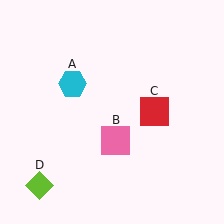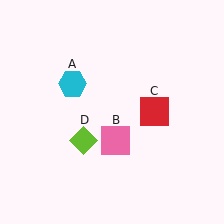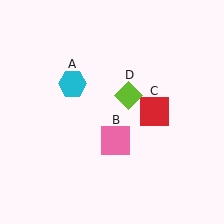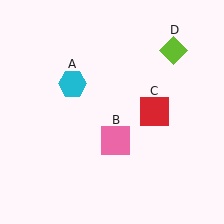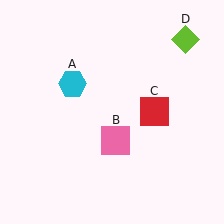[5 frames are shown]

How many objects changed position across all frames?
1 object changed position: lime diamond (object D).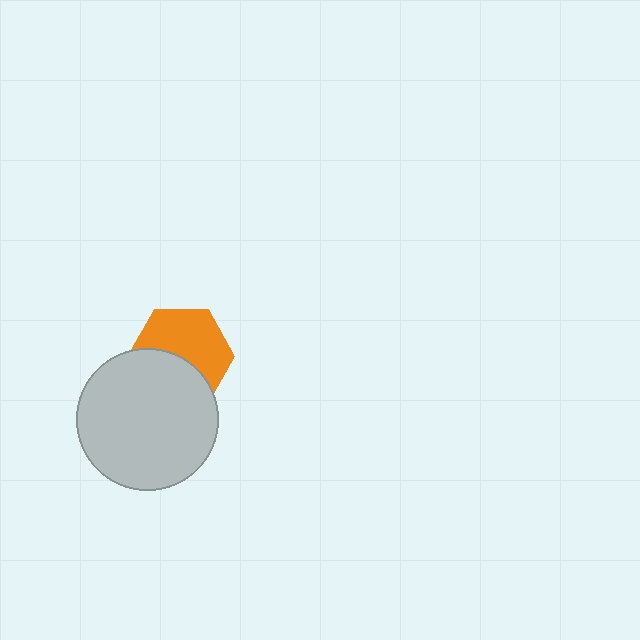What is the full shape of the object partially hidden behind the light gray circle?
The partially hidden object is an orange hexagon.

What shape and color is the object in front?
The object in front is a light gray circle.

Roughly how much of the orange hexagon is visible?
About half of it is visible (roughly 57%).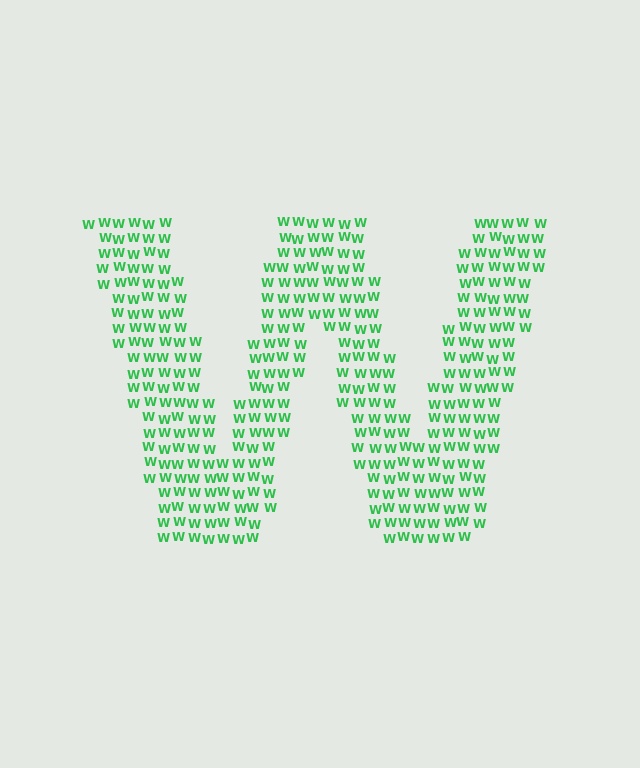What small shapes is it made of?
It is made of small letter W's.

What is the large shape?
The large shape is the letter W.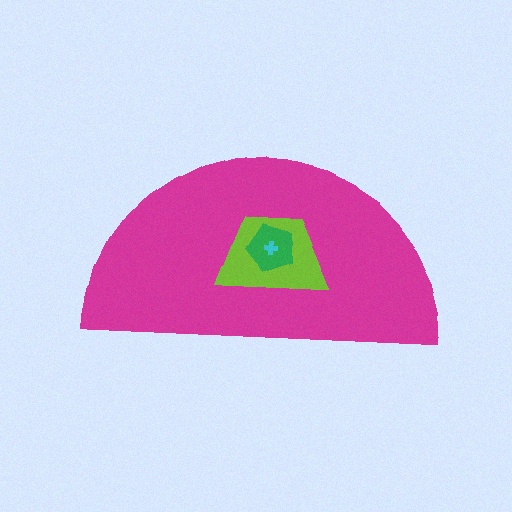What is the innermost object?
The cyan cross.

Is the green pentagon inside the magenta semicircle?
Yes.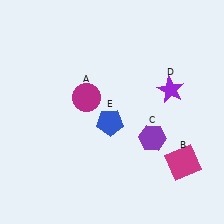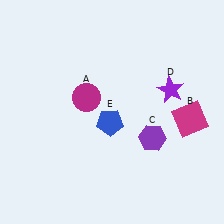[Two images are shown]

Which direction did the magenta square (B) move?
The magenta square (B) moved up.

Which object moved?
The magenta square (B) moved up.